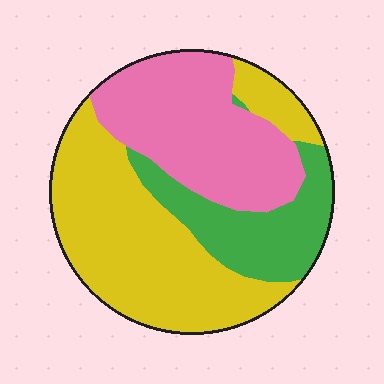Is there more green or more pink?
Pink.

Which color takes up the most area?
Yellow, at roughly 45%.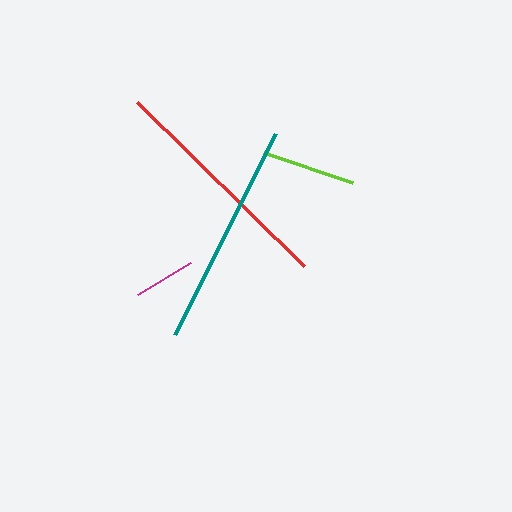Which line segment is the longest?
The red line is the longest at approximately 234 pixels.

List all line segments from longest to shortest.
From longest to shortest: red, teal, lime, magenta.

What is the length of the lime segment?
The lime segment is approximately 94 pixels long.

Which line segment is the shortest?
The magenta line is the shortest at approximately 62 pixels.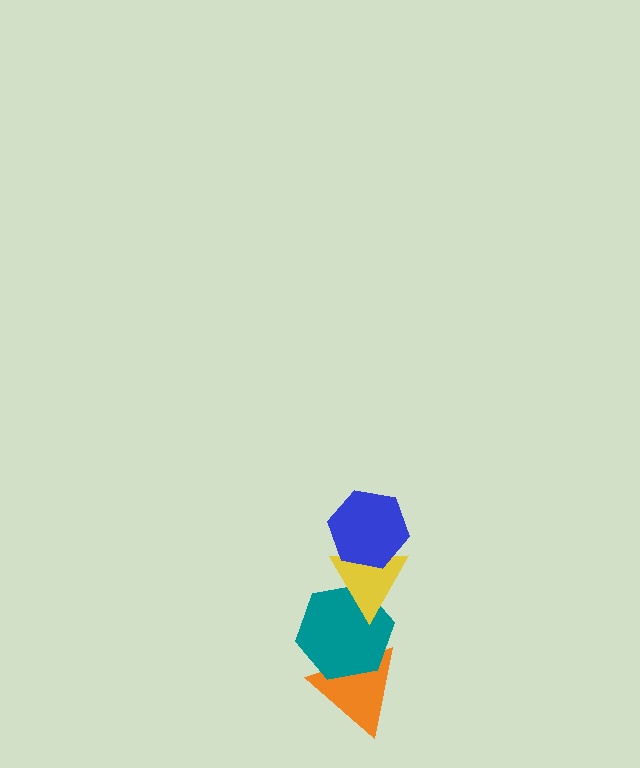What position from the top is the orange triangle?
The orange triangle is 4th from the top.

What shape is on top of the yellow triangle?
The blue hexagon is on top of the yellow triangle.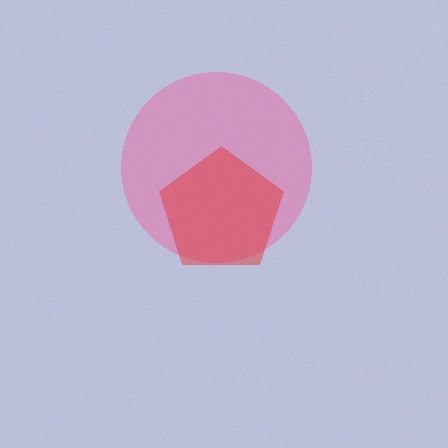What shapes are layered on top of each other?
The layered shapes are: a pink circle, a red pentagon.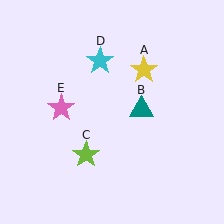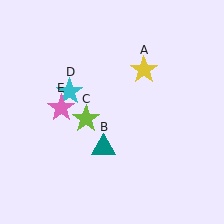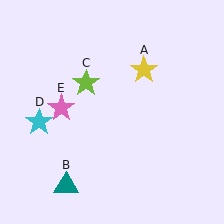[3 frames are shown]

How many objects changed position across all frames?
3 objects changed position: teal triangle (object B), lime star (object C), cyan star (object D).